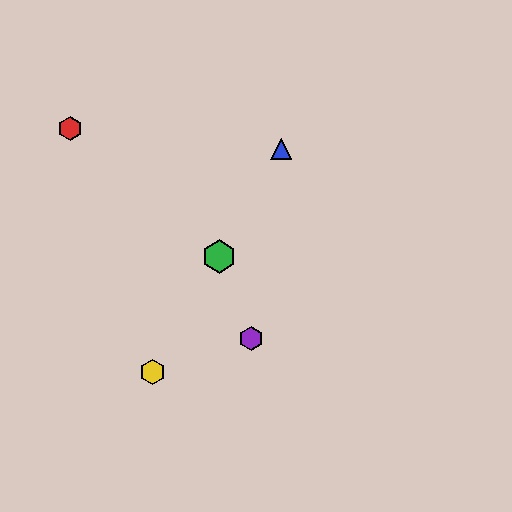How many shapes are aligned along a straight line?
3 shapes (the blue triangle, the green hexagon, the yellow hexagon) are aligned along a straight line.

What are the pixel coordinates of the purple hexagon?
The purple hexagon is at (251, 339).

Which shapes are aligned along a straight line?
The blue triangle, the green hexagon, the yellow hexagon are aligned along a straight line.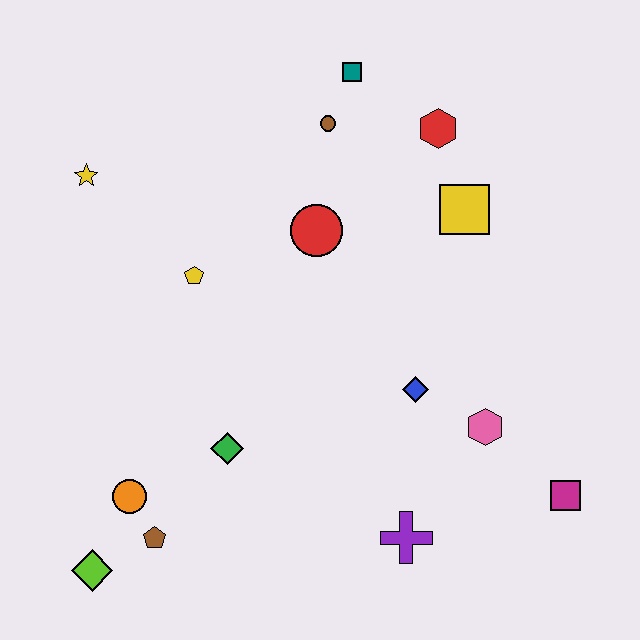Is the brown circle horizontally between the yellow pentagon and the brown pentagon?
No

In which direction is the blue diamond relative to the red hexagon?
The blue diamond is below the red hexagon.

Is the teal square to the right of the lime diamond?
Yes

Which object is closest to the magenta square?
The pink hexagon is closest to the magenta square.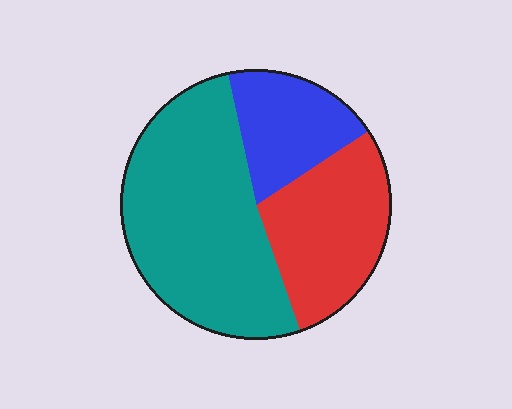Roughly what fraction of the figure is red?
Red covers roughly 30% of the figure.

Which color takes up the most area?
Teal, at roughly 50%.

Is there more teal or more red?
Teal.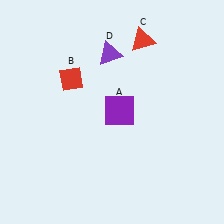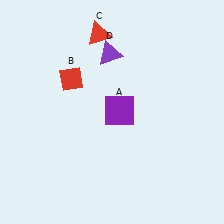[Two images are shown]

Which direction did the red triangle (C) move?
The red triangle (C) moved left.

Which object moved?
The red triangle (C) moved left.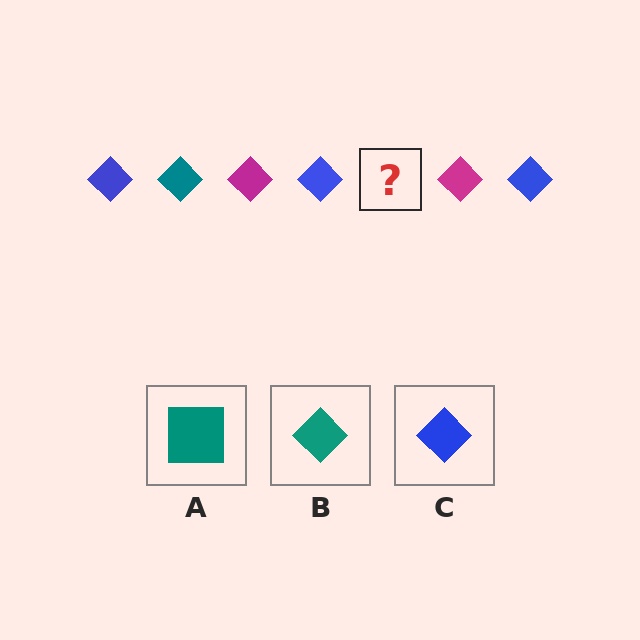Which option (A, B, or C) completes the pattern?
B.